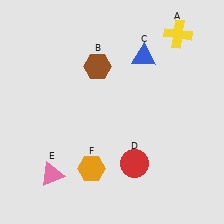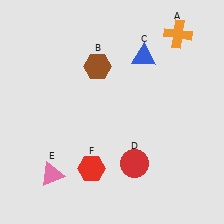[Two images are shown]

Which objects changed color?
A changed from yellow to orange. F changed from orange to red.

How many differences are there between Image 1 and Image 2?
There are 2 differences between the two images.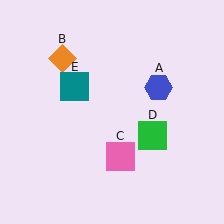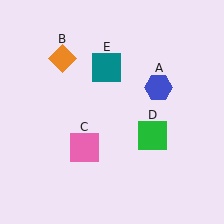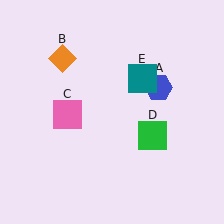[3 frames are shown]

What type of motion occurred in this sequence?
The pink square (object C), teal square (object E) rotated clockwise around the center of the scene.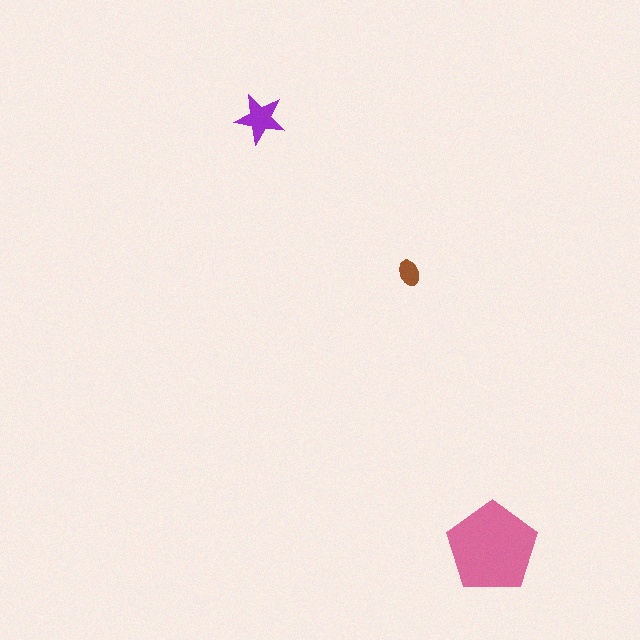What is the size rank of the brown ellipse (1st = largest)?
3rd.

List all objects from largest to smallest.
The pink pentagon, the purple star, the brown ellipse.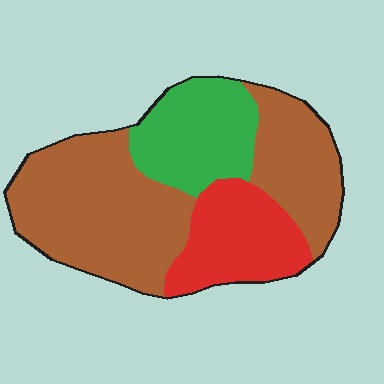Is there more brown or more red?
Brown.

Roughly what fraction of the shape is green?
Green covers about 20% of the shape.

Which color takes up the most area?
Brown, at roughly 60%.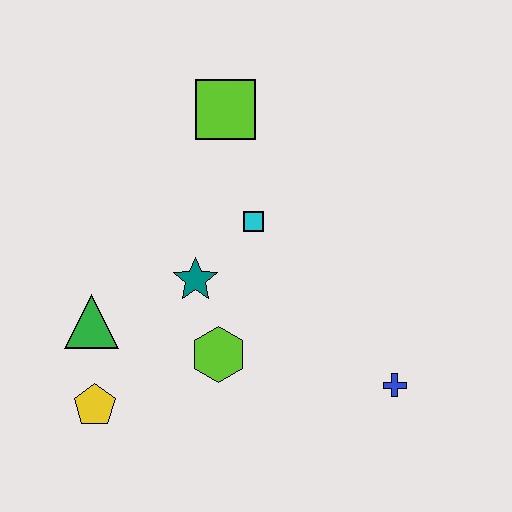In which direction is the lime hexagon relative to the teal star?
The lime hexagon is below the teal star.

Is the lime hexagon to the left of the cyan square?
Yes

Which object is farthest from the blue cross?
The lime square is farthest from the blue cross.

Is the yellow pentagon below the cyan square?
Yes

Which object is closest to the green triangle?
The yellow pentagon is closest to the green triangle.